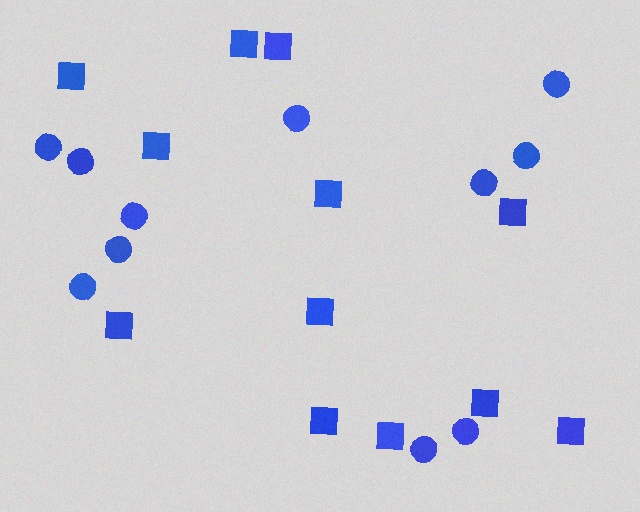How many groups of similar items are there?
There are 2 groups: one group of circles (11) and one group of squares (12).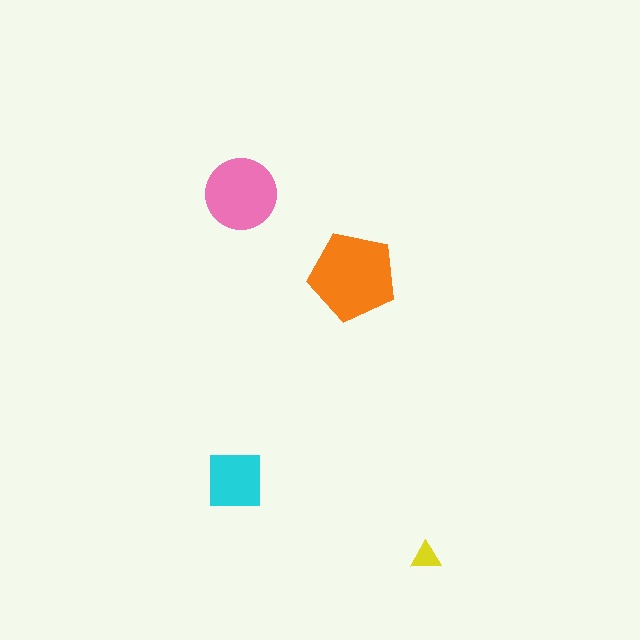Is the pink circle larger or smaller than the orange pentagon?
Smaller.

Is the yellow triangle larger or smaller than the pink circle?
Smaller.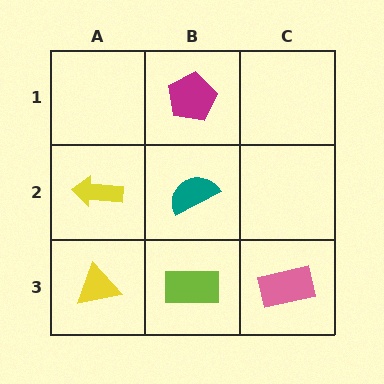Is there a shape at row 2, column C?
No, that cell is empty.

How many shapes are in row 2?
2 shapes.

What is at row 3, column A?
A yellow triangle.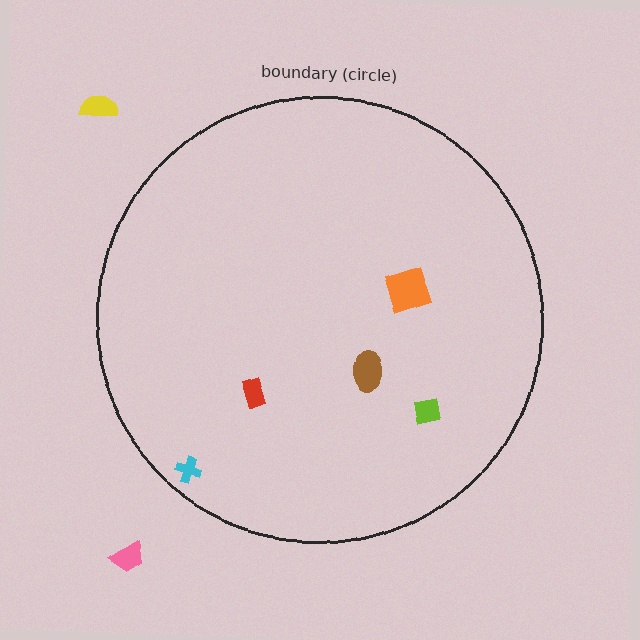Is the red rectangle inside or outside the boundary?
Inside.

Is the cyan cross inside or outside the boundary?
Inside.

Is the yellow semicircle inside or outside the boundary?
Outside.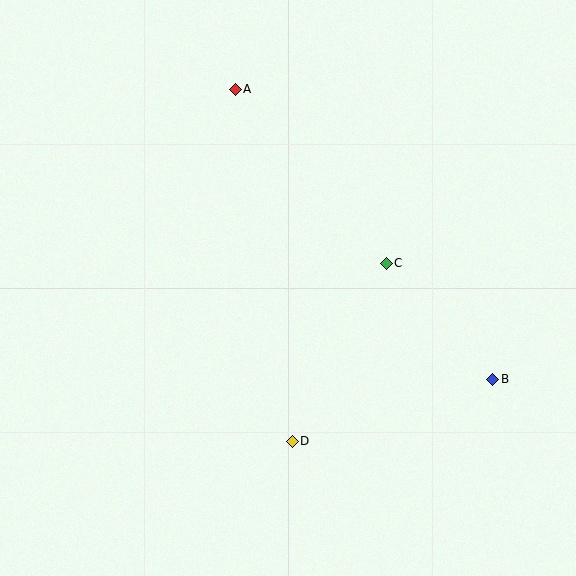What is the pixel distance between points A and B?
The distance between A and B is 388 pixels.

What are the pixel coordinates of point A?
Point A is at (235, 89).